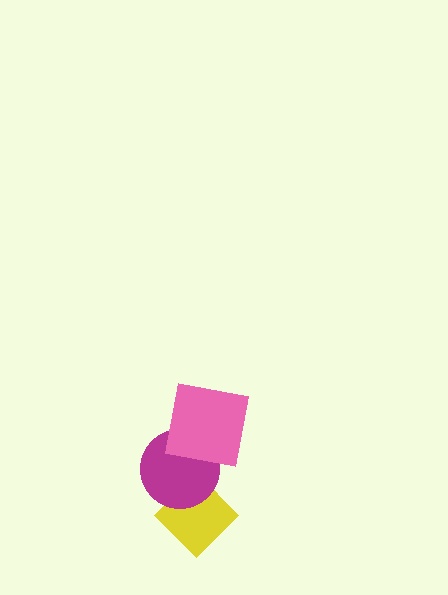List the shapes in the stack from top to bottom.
From top to bottom: the pink square, the magenta circle, the yellow diamond.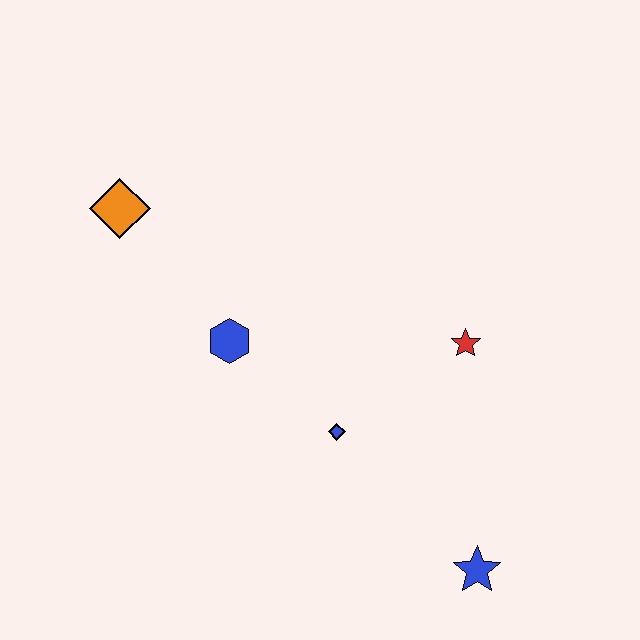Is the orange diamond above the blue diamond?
Yes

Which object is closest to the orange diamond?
The blue hexagon is closest to the orange diamond.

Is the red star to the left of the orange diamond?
No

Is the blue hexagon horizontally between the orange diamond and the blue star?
Yes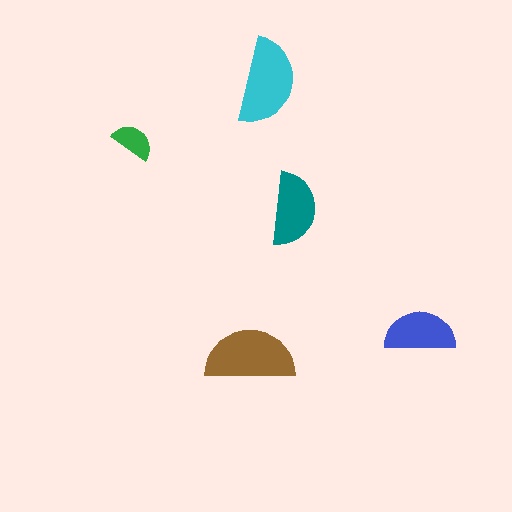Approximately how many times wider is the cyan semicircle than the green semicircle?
About 2 times wider.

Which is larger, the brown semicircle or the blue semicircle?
The brown one.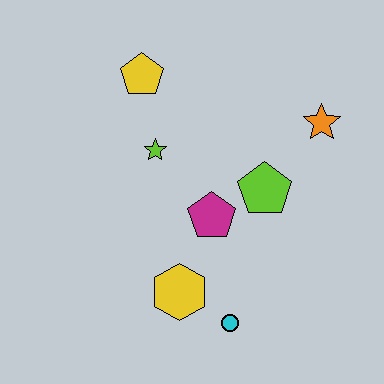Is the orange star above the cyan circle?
Yes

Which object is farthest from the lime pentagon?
The yellow pentagon is farthest from the lime pentagon.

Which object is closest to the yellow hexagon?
The cyan circle is closest to the yellow hexagon.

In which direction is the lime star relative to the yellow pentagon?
The lime star is below the yellow pentagon.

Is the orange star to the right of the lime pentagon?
Yes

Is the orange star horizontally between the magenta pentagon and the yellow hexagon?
No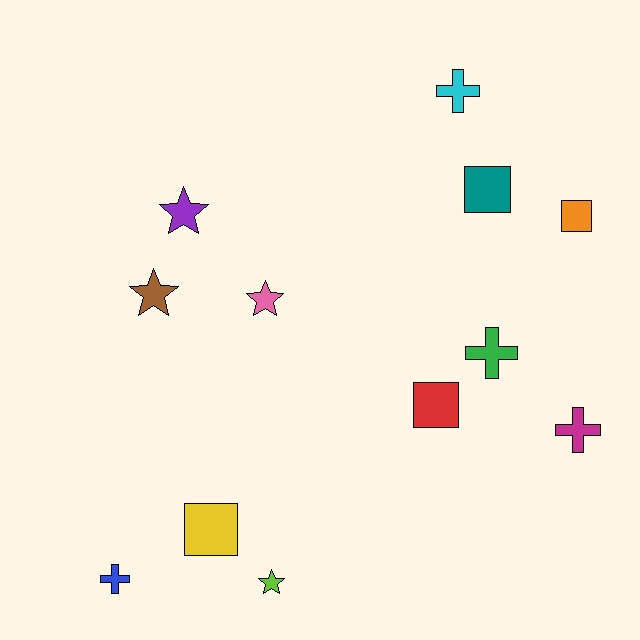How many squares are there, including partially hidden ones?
There are 4 squares.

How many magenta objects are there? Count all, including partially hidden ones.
There is 1 magenta object.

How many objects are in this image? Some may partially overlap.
There are 12 objects.